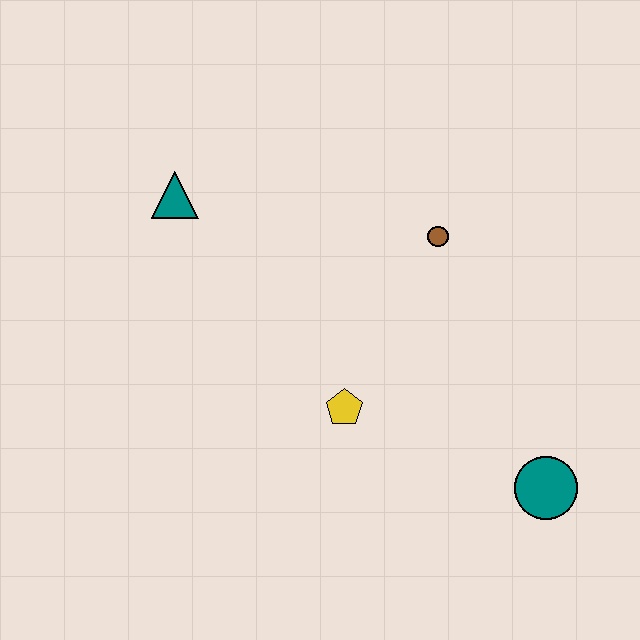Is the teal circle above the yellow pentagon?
No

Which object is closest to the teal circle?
The yellow pentagon is closest to the teal circle.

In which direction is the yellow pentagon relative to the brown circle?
The yellow pentagon is below the brown circle.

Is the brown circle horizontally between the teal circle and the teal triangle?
Yes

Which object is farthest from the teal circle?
The teal triangle is farthest from the teal circle.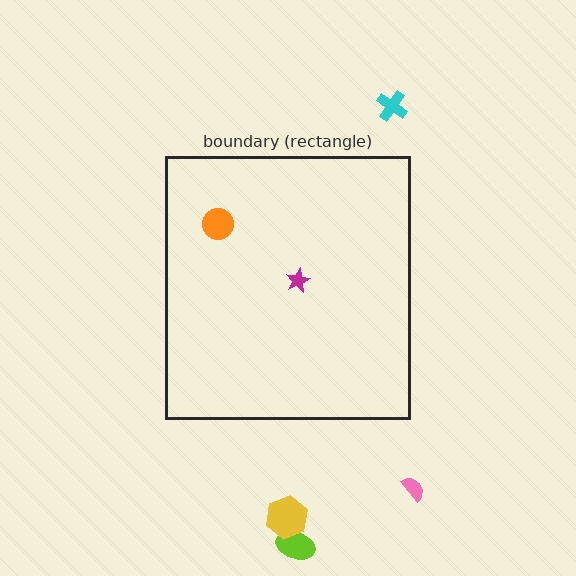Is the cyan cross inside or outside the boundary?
Outside.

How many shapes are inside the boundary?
2 inside, 4 outside.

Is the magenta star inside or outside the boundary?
Inside.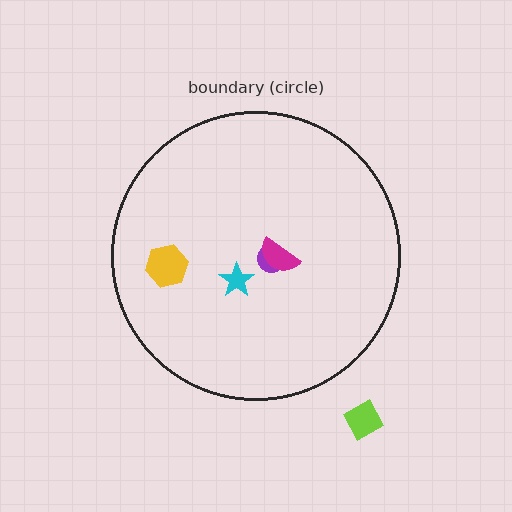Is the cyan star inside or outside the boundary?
Inside.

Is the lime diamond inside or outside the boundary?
Outside.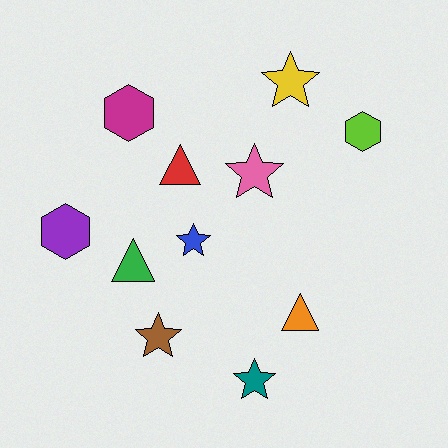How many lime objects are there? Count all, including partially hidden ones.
There is 1 lime object.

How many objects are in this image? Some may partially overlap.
There are 11 objects.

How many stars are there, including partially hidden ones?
There are 5 stars.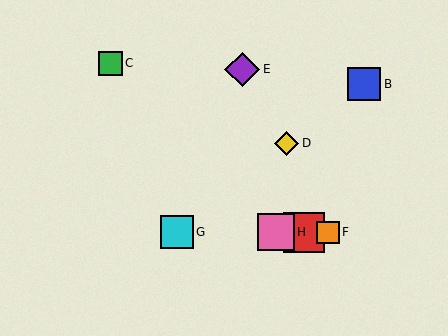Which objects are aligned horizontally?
Objects A, F, G, H are aligned horizontally.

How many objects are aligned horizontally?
4 objects (A, F, G, H) are aligned horizontally.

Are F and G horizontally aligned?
Yes, both are at y≈232.